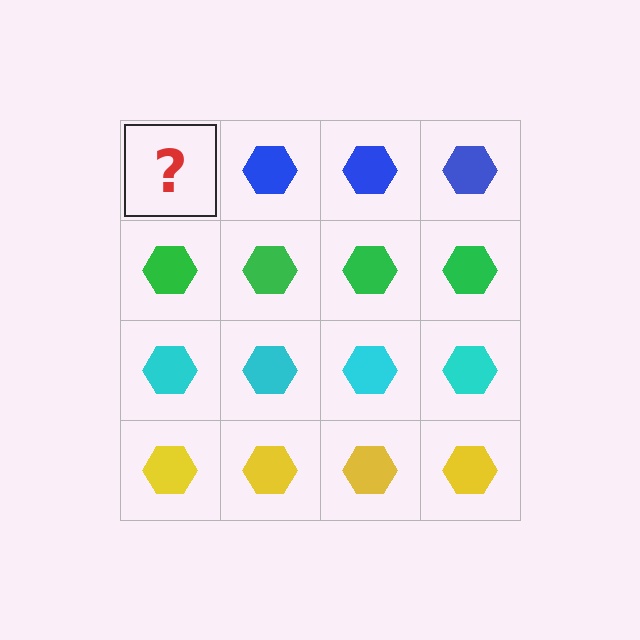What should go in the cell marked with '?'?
The missing cell should contain a blue hexagon.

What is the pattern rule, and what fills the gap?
The rule is that each row has a consistent color. The gap should be filled with a blue hexagon.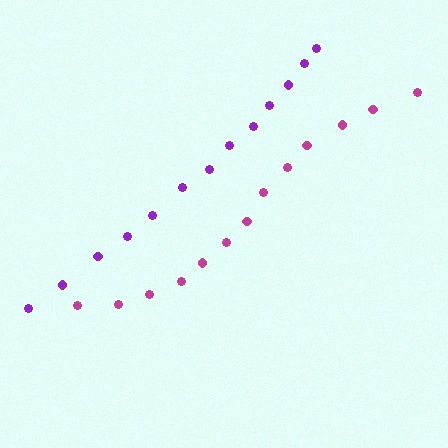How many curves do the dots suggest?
There are 2 distinct paths.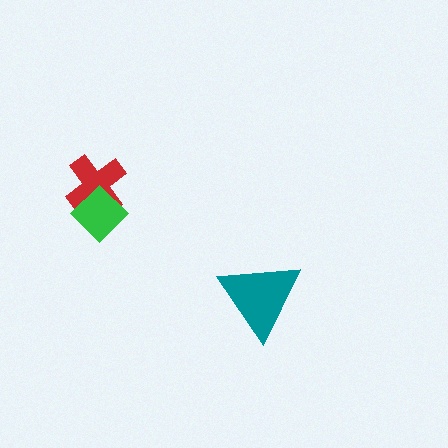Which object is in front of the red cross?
The green diamond is in front of the red cross.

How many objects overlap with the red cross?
1 object overlaps with the red cross.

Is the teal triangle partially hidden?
No, no other shape covers it.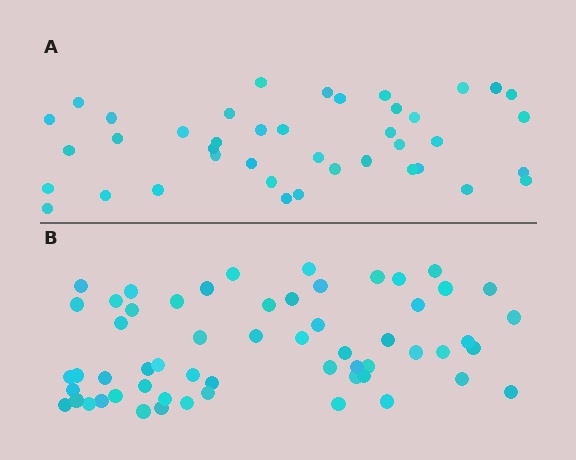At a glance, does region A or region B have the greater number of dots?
Region B (the bottom region) has more dots.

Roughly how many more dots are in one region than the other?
Region B has approximately 15 more dots than region A.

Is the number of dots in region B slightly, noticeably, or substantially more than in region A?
Region B has noticeably more, but not dramatically so. The ratio is roughly 1.4 to 1.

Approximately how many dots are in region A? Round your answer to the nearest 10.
About 40 dots. (The exact count is 41, which rounds to 40.)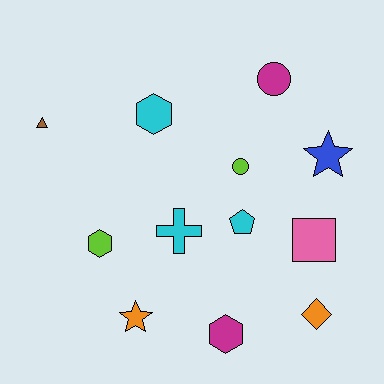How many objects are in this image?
There are 12 objects.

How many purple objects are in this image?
There are no purple objects.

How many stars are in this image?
There are 2 stars.